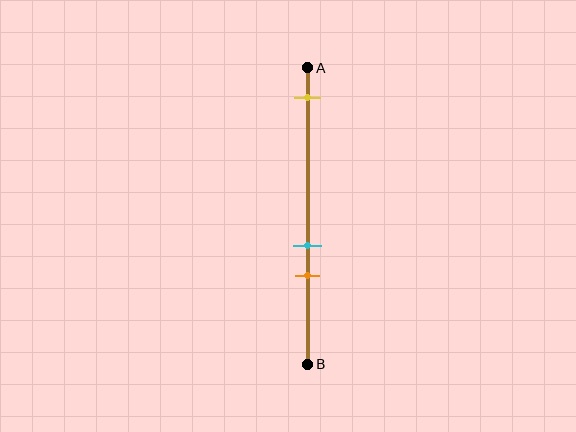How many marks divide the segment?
There are 3 marks dividing the segment.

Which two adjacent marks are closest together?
The cyan and orange marks are the closest adjacent pair.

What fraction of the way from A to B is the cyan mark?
The cyan mark is approximately 60% (0.6) of the way from A to B.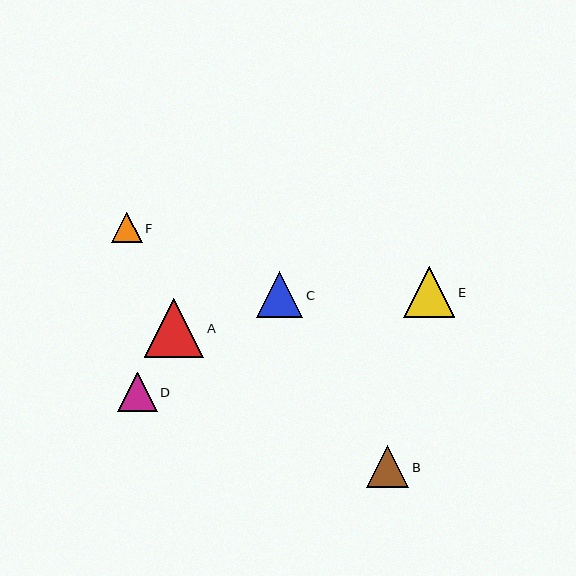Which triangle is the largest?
Triangle A is the largest with a size of approximately 59 pixels.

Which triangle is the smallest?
Triangle F is the smallest with a size of approximately 30 pixels.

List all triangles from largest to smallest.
From largest to smallest: A, E, C, B, D, F.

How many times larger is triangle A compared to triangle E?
Triangle A is approximately 1.2 times the size of triangle E.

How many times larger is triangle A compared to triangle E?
Triangle A is approximately 1.2 times the size of triangle E.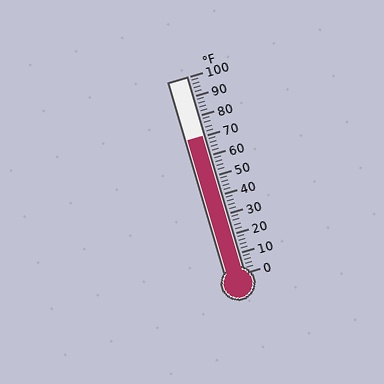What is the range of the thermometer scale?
The thermometer scale ranges from 0°F to 100°F.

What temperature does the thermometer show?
The thermometer shows approximately 70°F.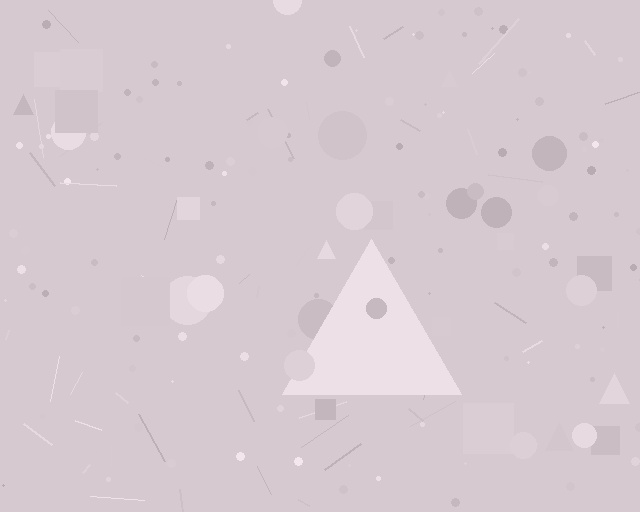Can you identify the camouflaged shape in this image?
The camouflaged shape is a triangle.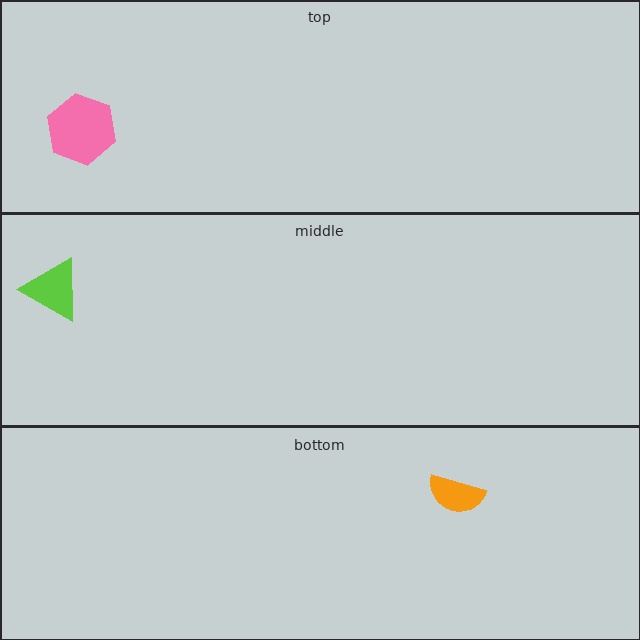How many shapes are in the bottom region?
1.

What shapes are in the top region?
The pink hexagon.